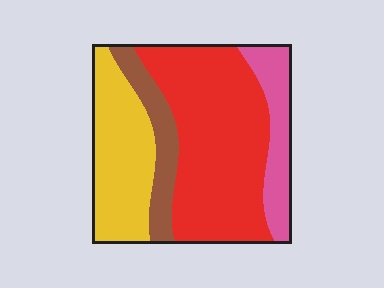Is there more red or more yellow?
Red.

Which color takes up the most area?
Red, at roughly 50%.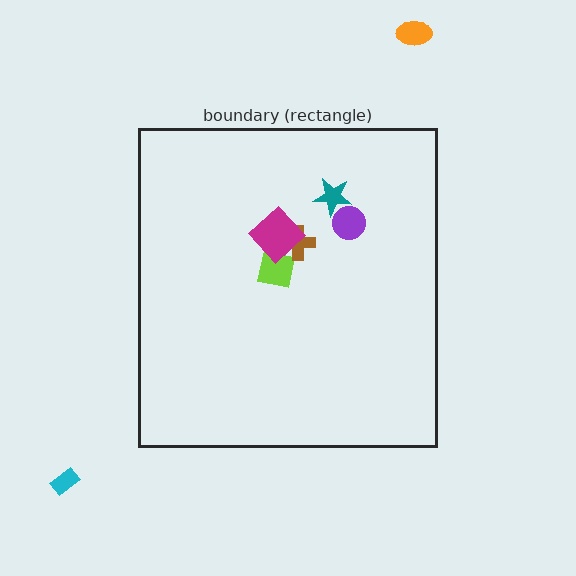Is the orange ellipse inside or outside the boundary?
Outside.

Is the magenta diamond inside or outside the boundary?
Inside.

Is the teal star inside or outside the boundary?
Inside.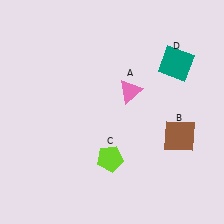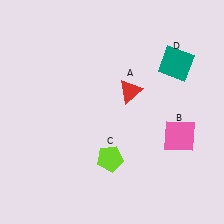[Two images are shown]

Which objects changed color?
A changed from pink to red. B changed from brown to pink.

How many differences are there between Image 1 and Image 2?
There are 2 differences between the two images.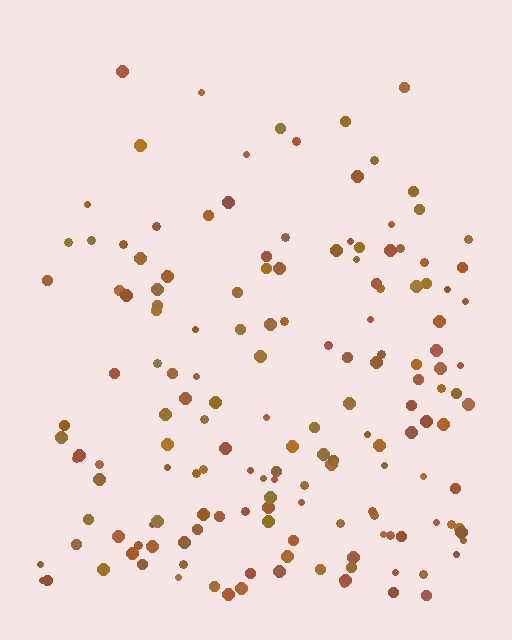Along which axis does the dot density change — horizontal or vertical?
Vertical.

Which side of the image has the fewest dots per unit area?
The top.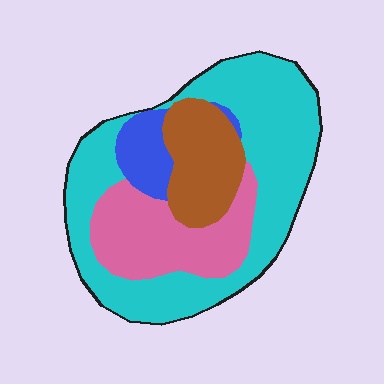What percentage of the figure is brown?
Brown covers 17% of the figure.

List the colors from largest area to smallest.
From largest to smallest: cyan, pink, brown, blue.